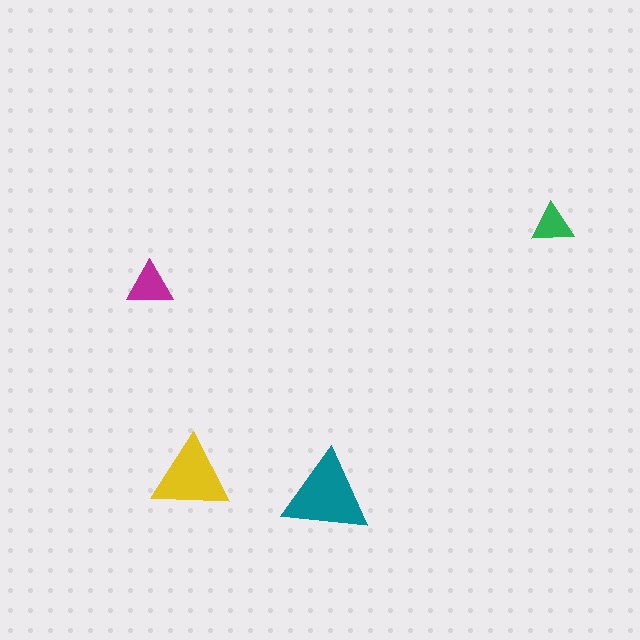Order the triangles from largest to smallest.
the teal one, the yellow one, the magenta one, the green one.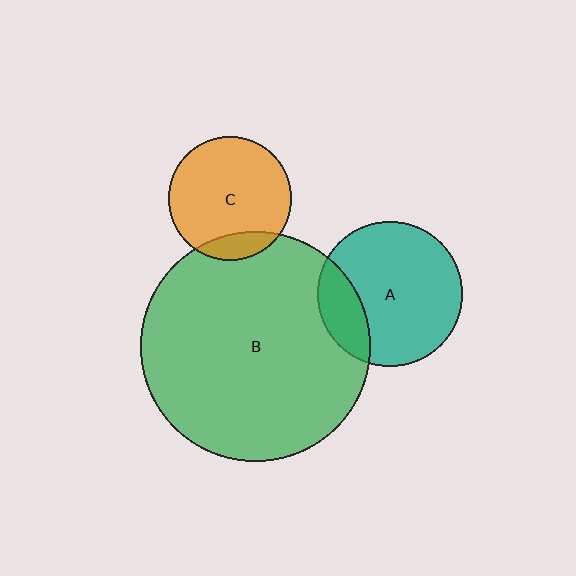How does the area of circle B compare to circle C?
Approximately 3.5 times.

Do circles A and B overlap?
Yes.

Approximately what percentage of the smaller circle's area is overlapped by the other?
Approximately 20%.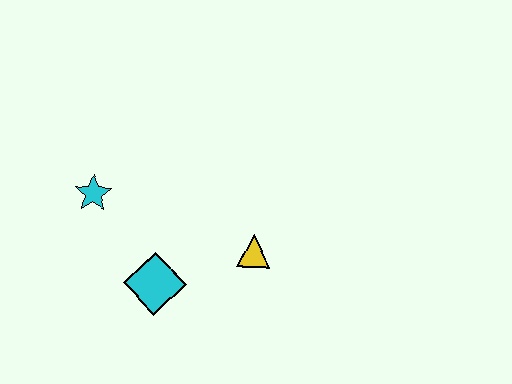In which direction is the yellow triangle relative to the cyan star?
The yellow triangle is to the right of the cyan star.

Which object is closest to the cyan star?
The cyan diamond is closest to the cyan star.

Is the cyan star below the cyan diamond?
No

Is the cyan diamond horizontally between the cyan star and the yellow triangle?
Yes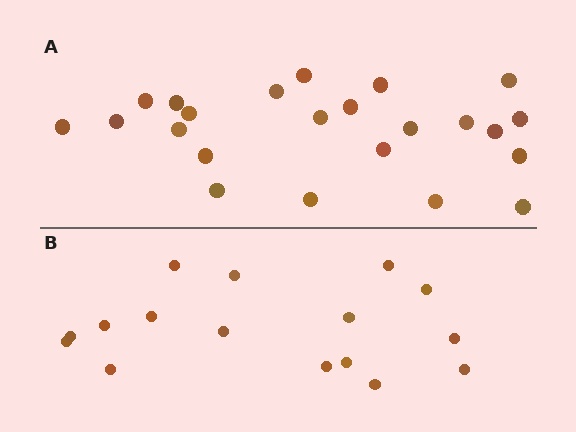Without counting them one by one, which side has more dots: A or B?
Region A (the top region) has more dots.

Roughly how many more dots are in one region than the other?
Region A has roughly 8 or so more dots than region B.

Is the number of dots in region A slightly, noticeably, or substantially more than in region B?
Region A has noticeably more, but not dramatically so. The ratio is roughly 1.4 to 1.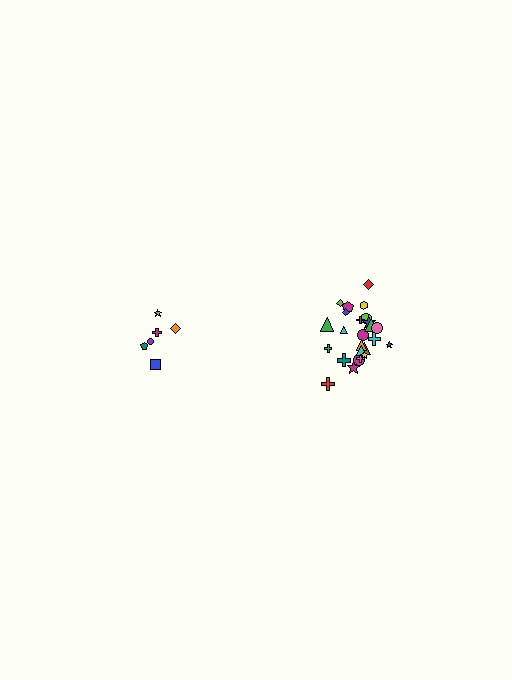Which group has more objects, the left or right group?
The right group.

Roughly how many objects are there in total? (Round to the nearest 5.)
Roughly 30 objects in total.